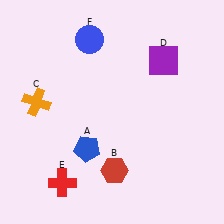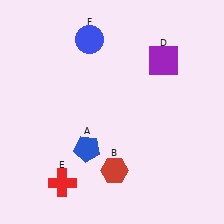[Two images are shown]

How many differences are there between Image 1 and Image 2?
There is 1 difference between the two images.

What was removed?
The orange cross (C) was removed in Image 2.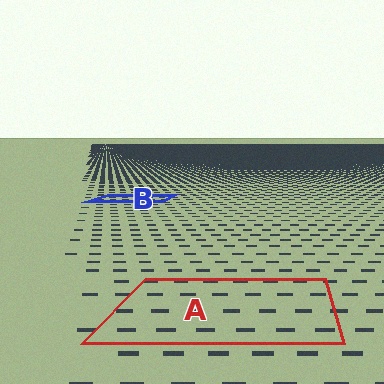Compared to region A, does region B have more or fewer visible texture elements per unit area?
Region B has more texture elements per unit area — they are packed more densely because it is farther away.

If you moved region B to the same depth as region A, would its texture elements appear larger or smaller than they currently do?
They would appear larger. At a closer depth, the same texture elements are projected at a bigger on-screen size.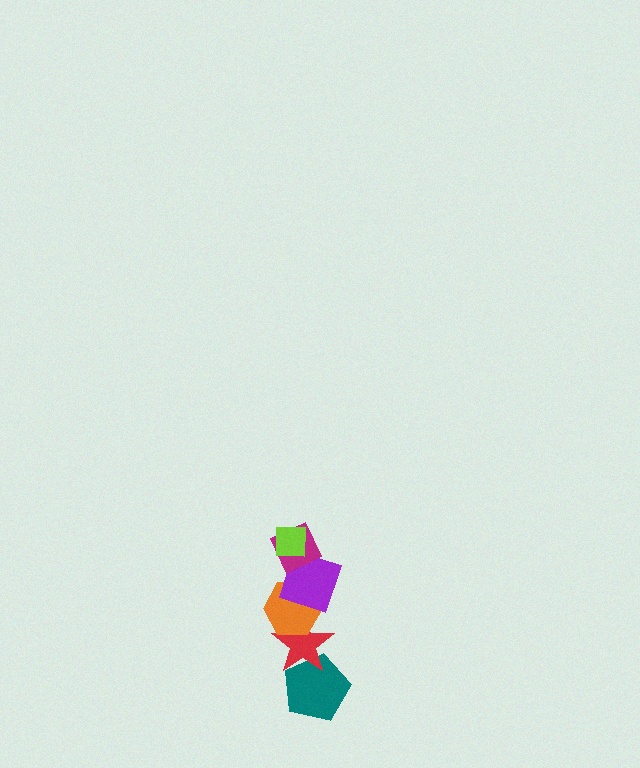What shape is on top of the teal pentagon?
The red star is on top of the teal pentagon.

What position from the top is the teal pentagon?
The teal pentagon is 6th from the top.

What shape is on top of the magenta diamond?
The lime square is on top of the magenta diamond.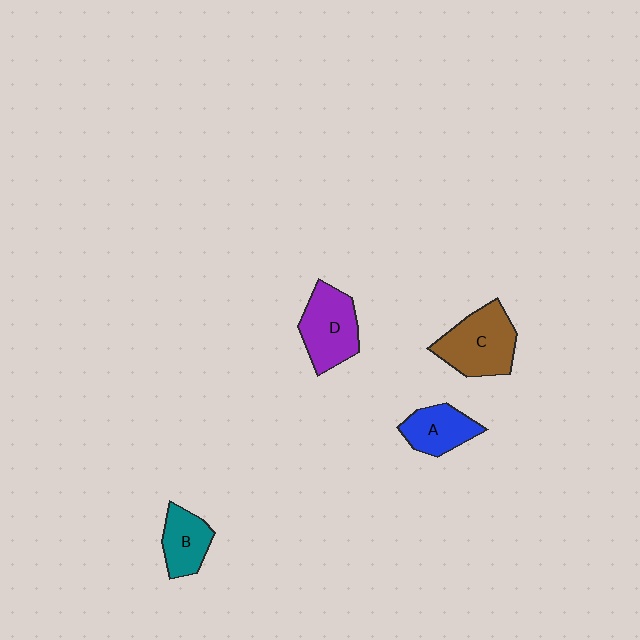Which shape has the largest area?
Shape C (brown).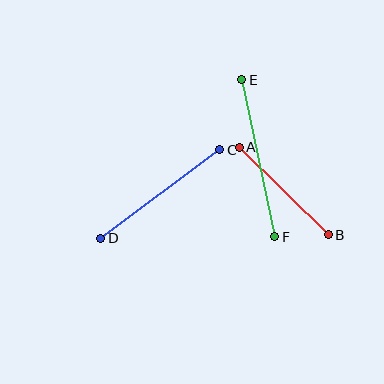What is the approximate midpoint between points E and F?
The midpoint is at approximately (258, 158) pixels.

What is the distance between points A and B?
The distance is approximately 125 pixels.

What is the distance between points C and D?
The distance is approximately 148 pixels.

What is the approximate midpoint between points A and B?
The midpoint is at approximately (284, 191) pixels.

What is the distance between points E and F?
The distance is approximately 161 pixels.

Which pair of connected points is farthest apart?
Points E and F are farthest apart.